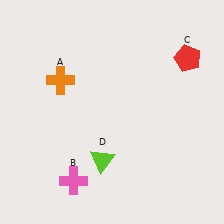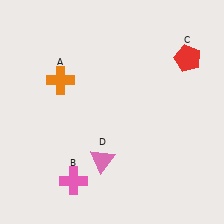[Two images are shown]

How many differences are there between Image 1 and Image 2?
There is 1 difference between the two images.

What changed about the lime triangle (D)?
In Image 1, D is lime. In Image 2, it changed to pink.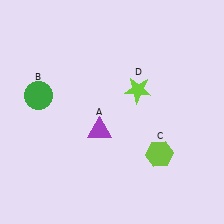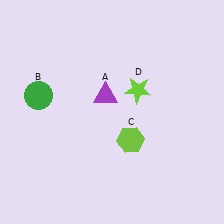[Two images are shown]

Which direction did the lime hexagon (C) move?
The lime hexagon (C) moved left.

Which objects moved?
The objects that moved are: the purple triangle (A), the lime hexagon (C).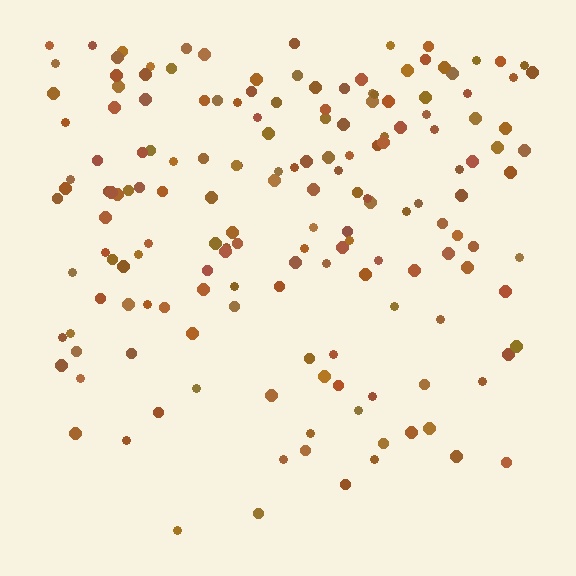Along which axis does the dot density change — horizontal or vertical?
Vertical.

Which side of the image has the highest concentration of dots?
The top.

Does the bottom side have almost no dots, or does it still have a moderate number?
Still a moderate number, just noticeably fewer than the top.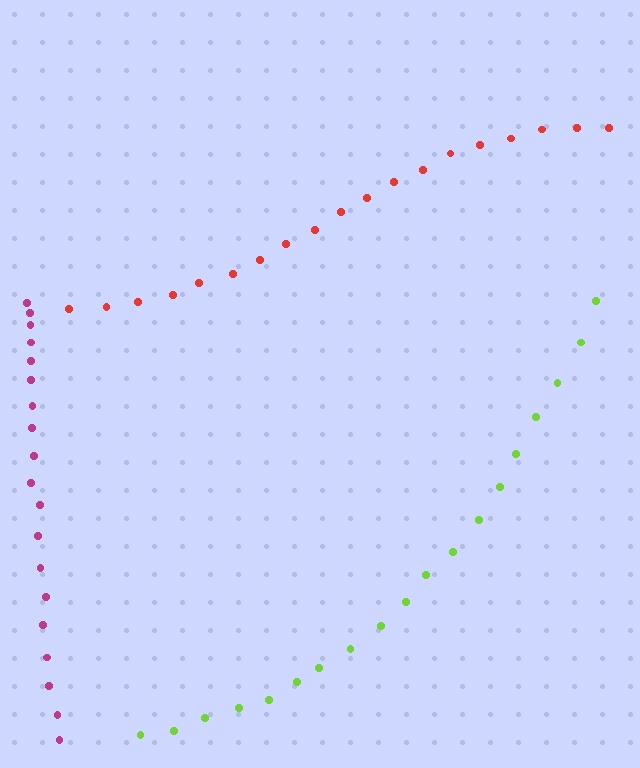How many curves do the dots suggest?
There are 3 distinct paths.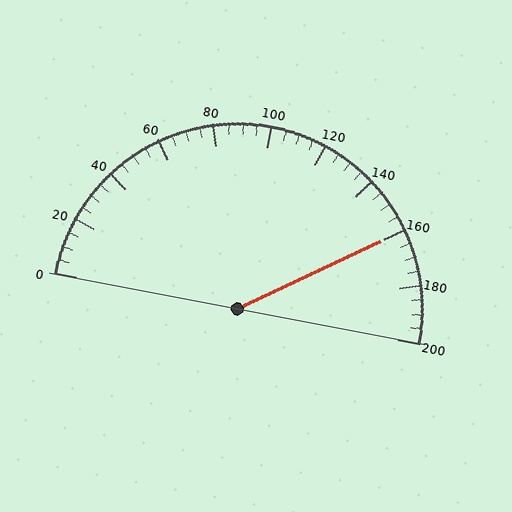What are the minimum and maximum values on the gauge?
The gauge ranges from 0 to 200.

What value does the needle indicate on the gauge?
The needle indicates approximately 160.